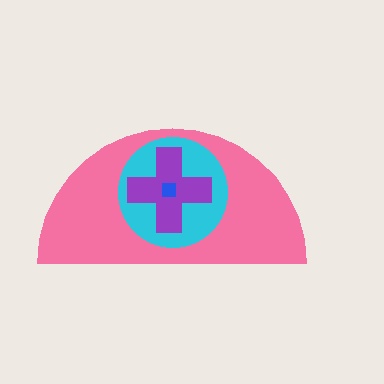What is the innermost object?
The blue square.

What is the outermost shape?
The pink semicircle.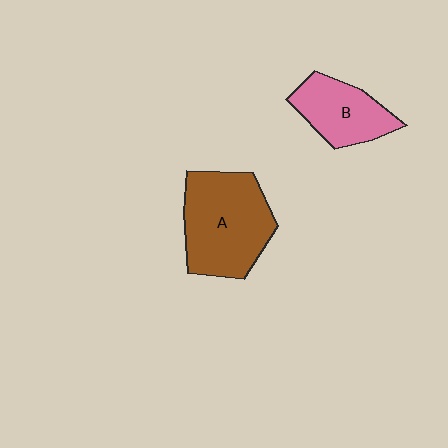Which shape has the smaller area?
Shape B (pink).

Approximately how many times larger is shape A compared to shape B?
Approximately 1.6 times.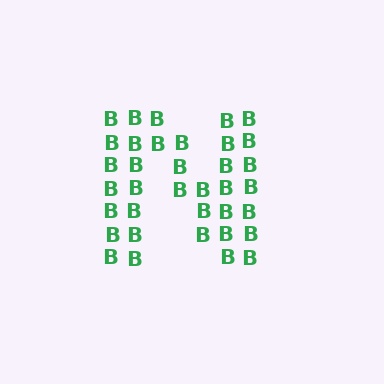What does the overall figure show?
The overall figure shows the letter N.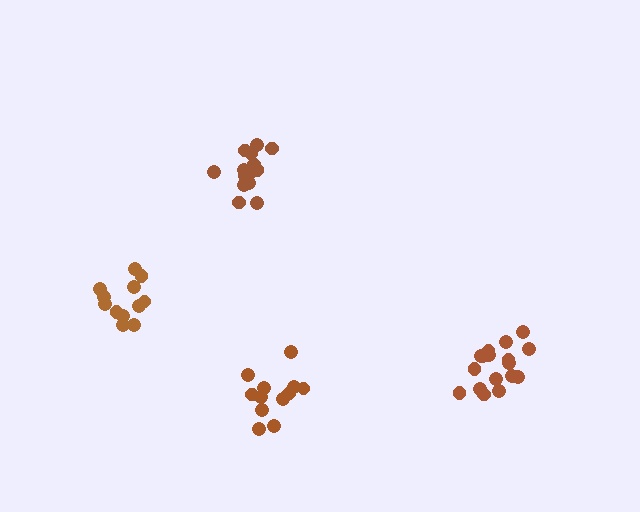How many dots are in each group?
Group 1: 14 dots, Group 2: 12 dots, Group 3: 17 dots, Group 4: 12 dots (55 total).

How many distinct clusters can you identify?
There are 4 distinct clusters.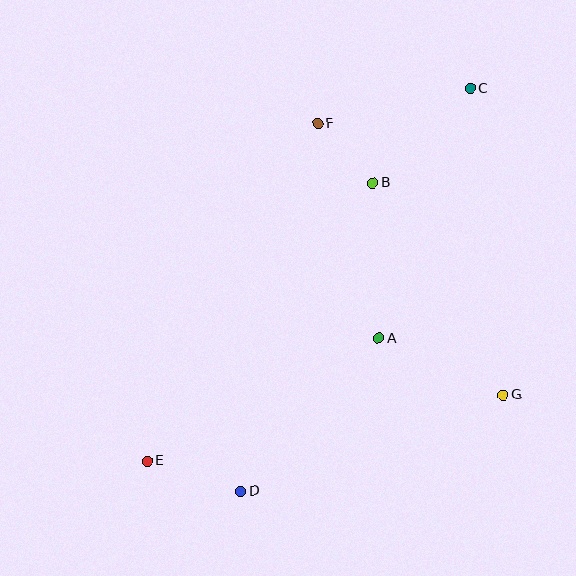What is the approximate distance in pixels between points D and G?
The distance between D and G is approximately 280 pixels.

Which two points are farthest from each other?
Points C and E are farthest from each other.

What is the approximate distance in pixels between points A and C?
The distance between A and C is approximately 266 pixels.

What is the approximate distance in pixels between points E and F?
The distance between E and F is approximately 378 pixels.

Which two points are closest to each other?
Points B and F are closest to each other.